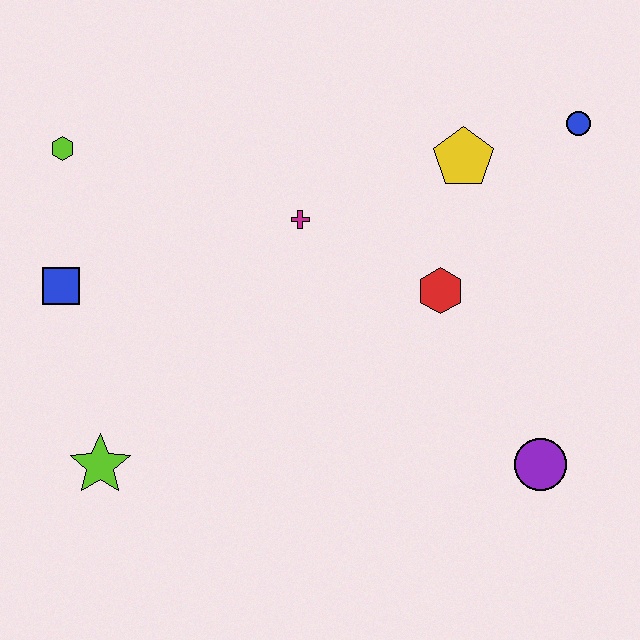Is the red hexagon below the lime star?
No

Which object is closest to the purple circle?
The red hexagon is closest to the purple circle.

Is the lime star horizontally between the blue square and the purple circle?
Yes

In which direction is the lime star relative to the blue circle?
The lime star is to the left of the blue circle.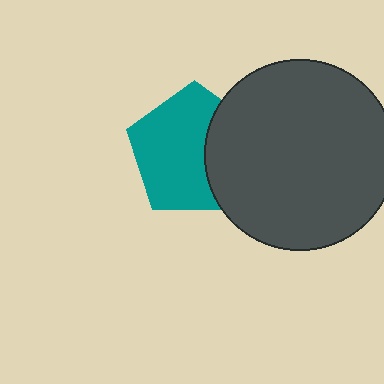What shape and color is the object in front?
The object in front is a dark gray circle.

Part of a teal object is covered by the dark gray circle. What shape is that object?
It is a pentagon.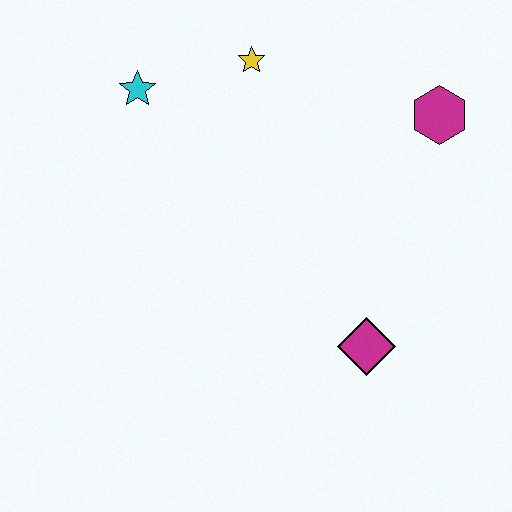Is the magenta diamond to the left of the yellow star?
No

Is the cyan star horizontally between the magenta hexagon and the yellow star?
No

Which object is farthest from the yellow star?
The magenta diamond is farthest from the yellow star.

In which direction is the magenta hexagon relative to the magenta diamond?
The magenta hexagon is above the magenta diamond.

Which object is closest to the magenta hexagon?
The yellow star is closest to the magenta hexagon.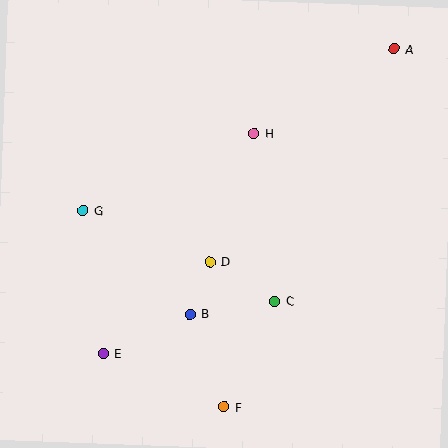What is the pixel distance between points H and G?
The distance between H and G is 188 pixels.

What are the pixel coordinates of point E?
Point E is at (103, 354).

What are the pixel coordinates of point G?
Point G is at (83, 210).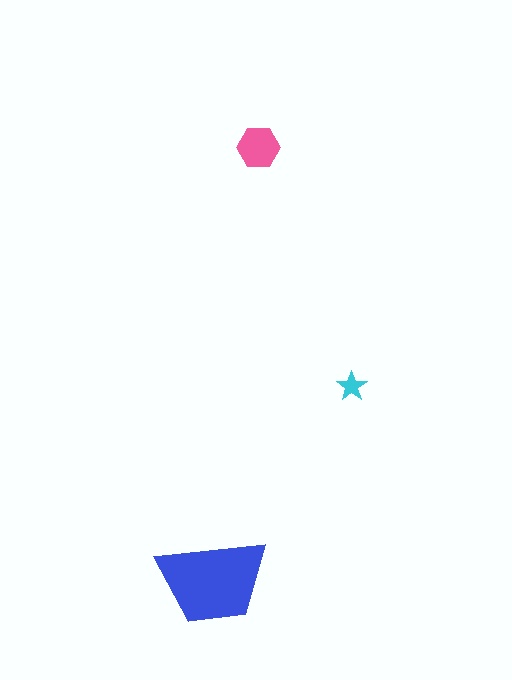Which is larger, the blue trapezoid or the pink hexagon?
The blue trapezoid.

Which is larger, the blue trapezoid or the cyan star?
The blue trapezoid.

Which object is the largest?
The blue trapezoid.